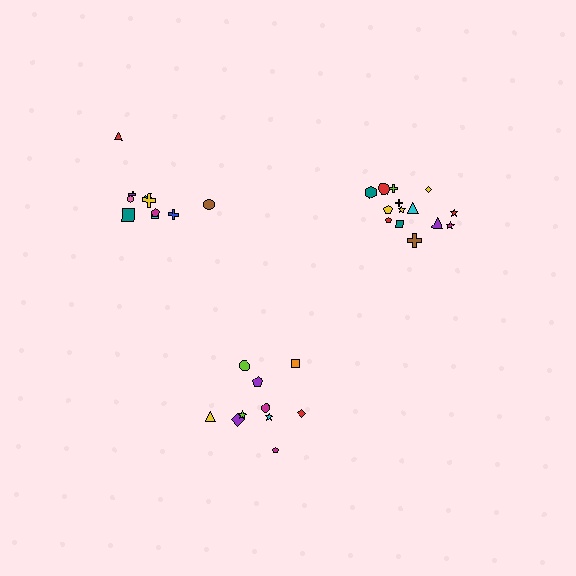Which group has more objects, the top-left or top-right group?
The top-right group.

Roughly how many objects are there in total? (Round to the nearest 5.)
Roughly 35 objects in total.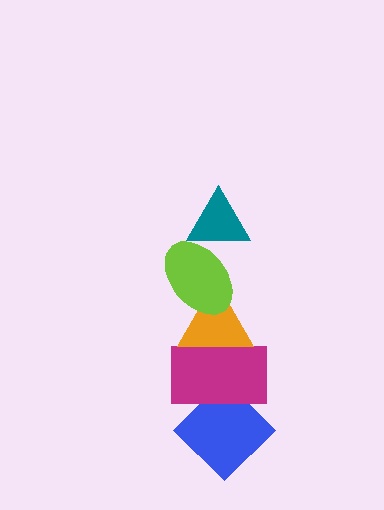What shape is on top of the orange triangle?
The lime ellipse is on top of the orange triangle.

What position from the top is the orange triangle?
The orange triangle is 3rd from the top.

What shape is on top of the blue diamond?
The magenta rectangle is on top of the blue diamond.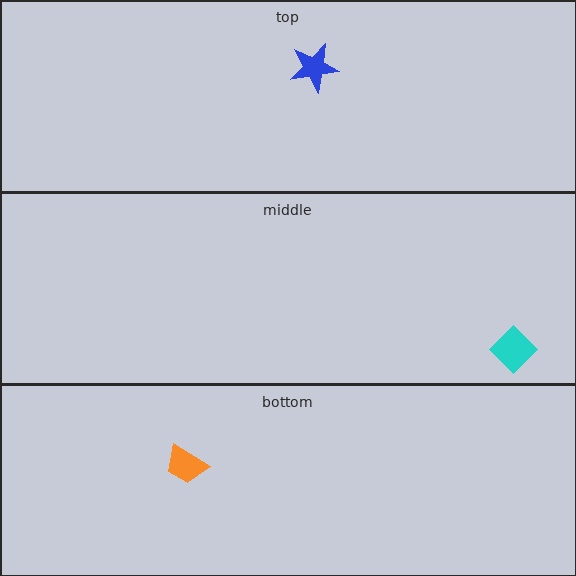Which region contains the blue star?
The top region.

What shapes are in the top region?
The blue star.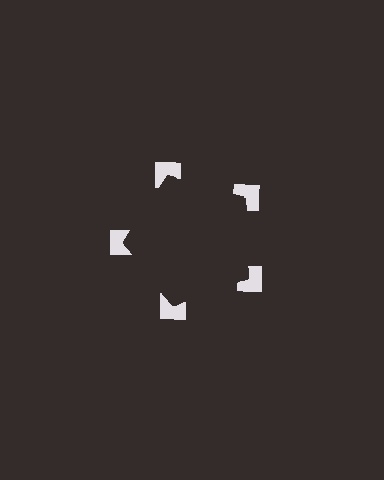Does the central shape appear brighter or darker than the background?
It typically appears slightly darker than the background, even though no actual brightness change is drawn.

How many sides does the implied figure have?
5 sides.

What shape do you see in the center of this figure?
An illusory pentagon — its edges are inferred from the aligned wedge cuts in the notched squares, not physically drawn.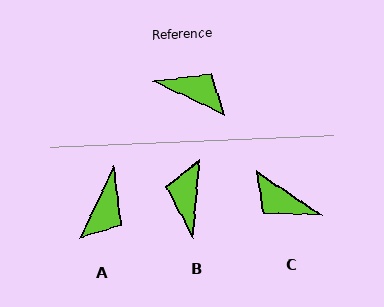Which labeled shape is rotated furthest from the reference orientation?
C, about 171 degrees away.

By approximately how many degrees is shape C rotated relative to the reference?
Approximately 171 degrees counter-clockwise.